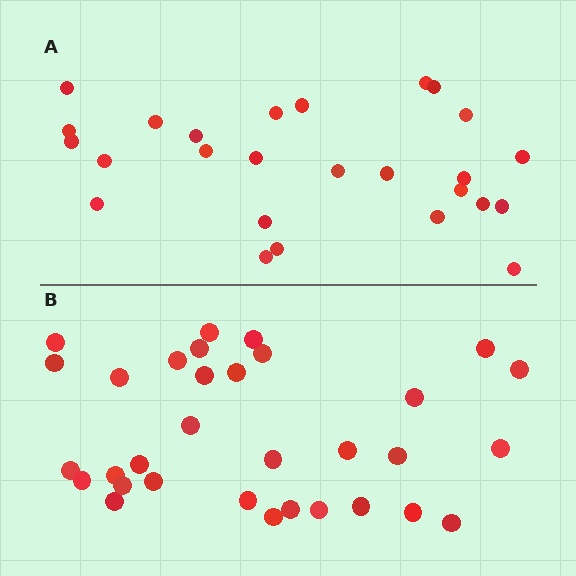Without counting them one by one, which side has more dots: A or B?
Region B (the bottom region) has more dots.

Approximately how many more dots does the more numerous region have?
Region B has about 6 more dots than region A.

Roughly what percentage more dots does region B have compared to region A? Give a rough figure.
About 25% more.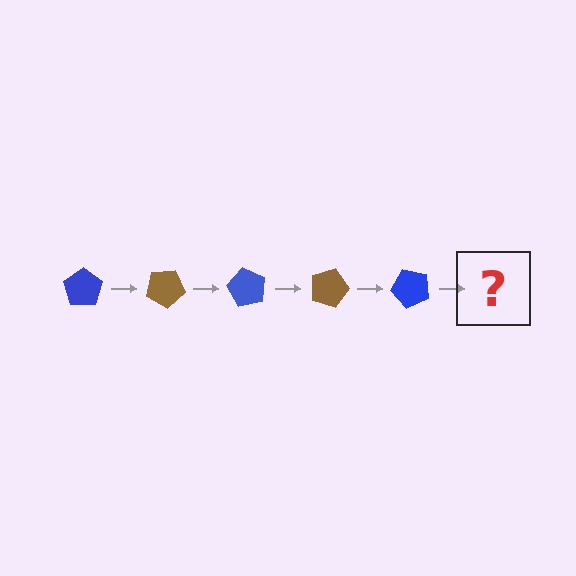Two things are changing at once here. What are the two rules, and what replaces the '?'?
The two rules are that it rotates 30 degrees each step and the color cycles through blue and brown. The '?' should be a brown pentagon, rotated 150 degrees from the start.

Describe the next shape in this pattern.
It should be a brown pentagon, rotated 150 degrees from the start.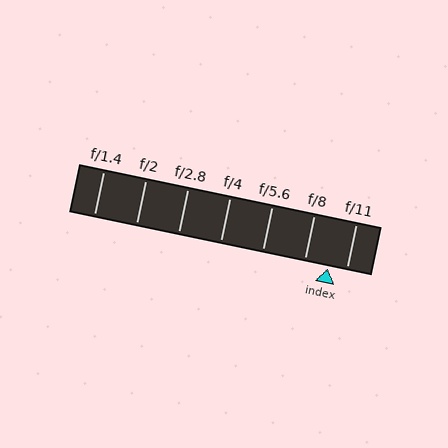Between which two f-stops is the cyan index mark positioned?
The index mark is between f/8 and f/11.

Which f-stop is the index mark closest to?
The index mark is closest to f/11.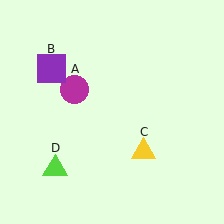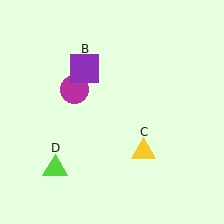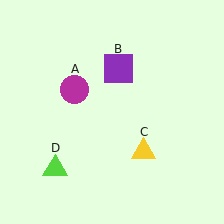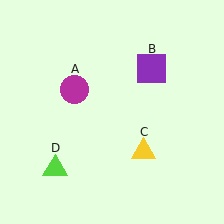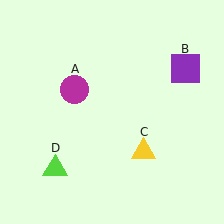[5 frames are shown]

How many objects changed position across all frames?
1 object changed position: purple square (object B).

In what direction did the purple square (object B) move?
The purple square (object B) moved right.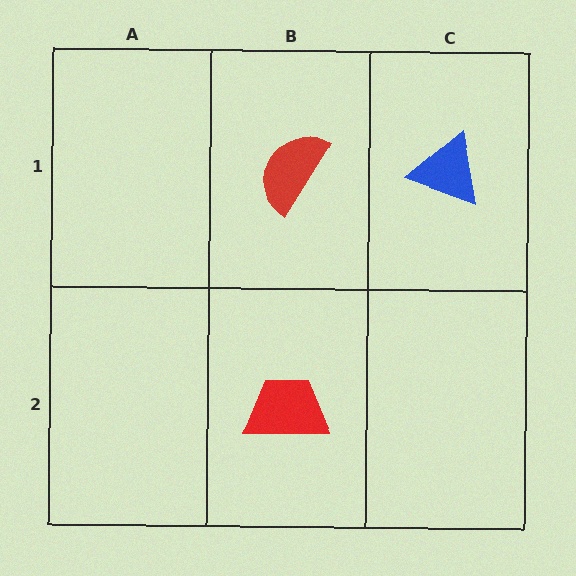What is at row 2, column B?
A red trapezoid.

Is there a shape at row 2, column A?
No, that cell is empty.